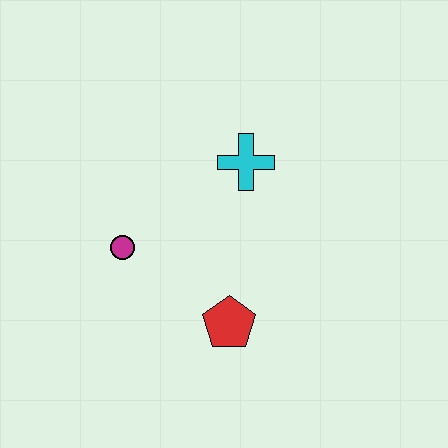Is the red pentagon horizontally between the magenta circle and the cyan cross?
Yes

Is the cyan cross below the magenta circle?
No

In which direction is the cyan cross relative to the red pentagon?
The cyan cross is above the red pentagon.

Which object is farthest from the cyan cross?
The red pentagon is farthest from the cyan cross.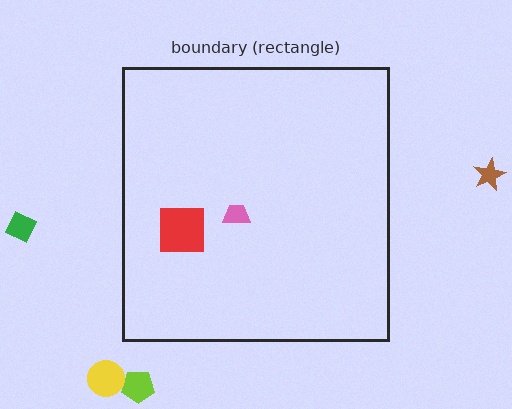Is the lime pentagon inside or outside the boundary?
Outside.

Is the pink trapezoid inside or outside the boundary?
Inside.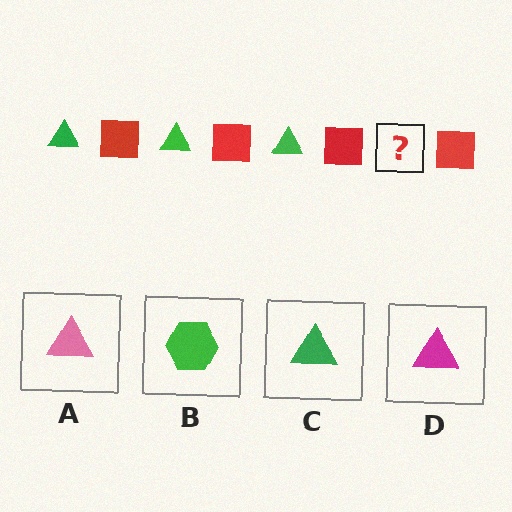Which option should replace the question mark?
Option C.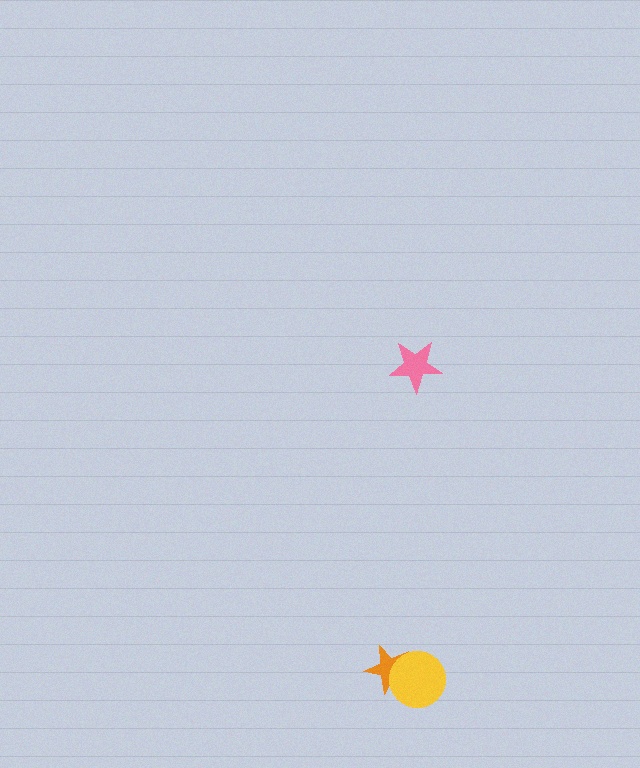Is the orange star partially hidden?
Yes, it is partially covered by another shape.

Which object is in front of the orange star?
The yellow circle is in front of the orange star.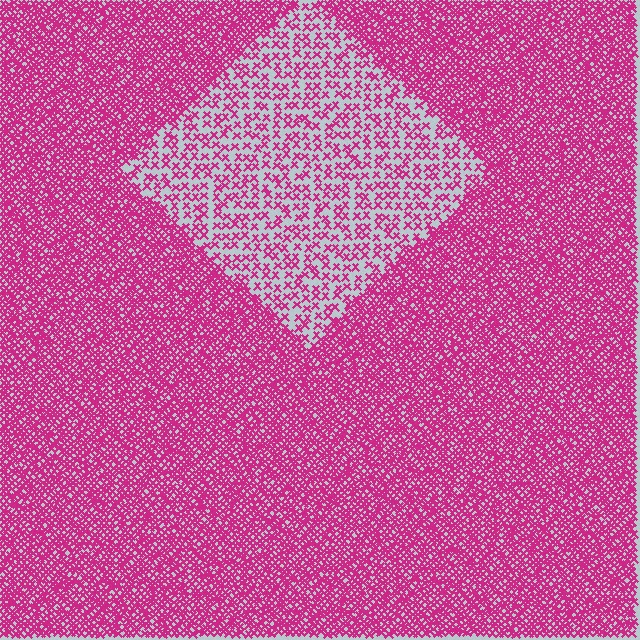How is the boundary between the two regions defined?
The boundary is defined by a change in element density (approximately 2.7x ratio). All elements are the same color, size, and shape.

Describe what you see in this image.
The image contains small magenta elements arranged at two different densities. A diamond-shaped region is visible where the elements are less densely packed than the surrounding area.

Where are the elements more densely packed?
The elements are more densely packed outside the diamond boundary.